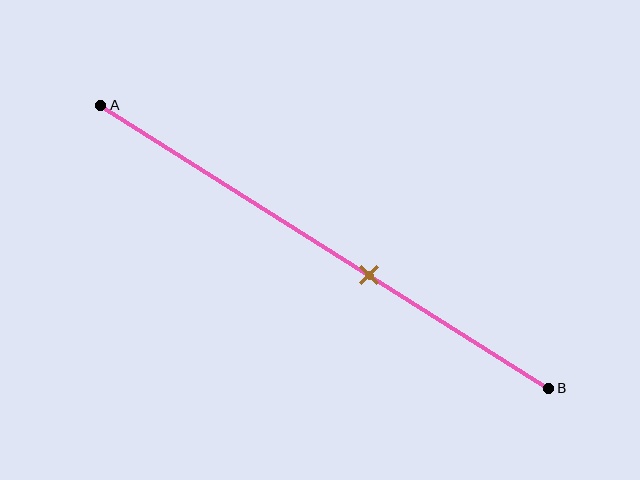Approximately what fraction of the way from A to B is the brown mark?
The brown mark is approximately 60% of the way from A to B.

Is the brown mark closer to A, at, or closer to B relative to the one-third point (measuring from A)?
The brown mark is closer to point B than the one-third point of segment AB.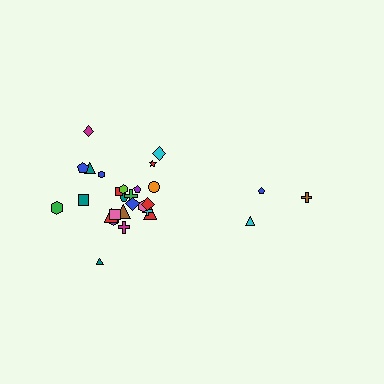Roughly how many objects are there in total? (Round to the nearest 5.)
Roughly 30 objects in total.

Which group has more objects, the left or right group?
The left group.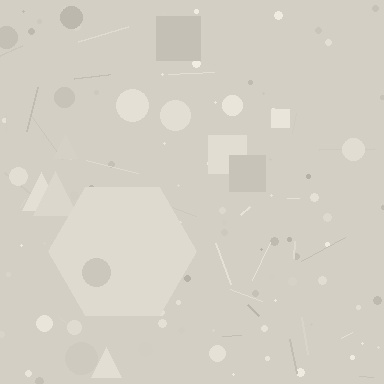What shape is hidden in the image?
A hexagon is hidden in the image.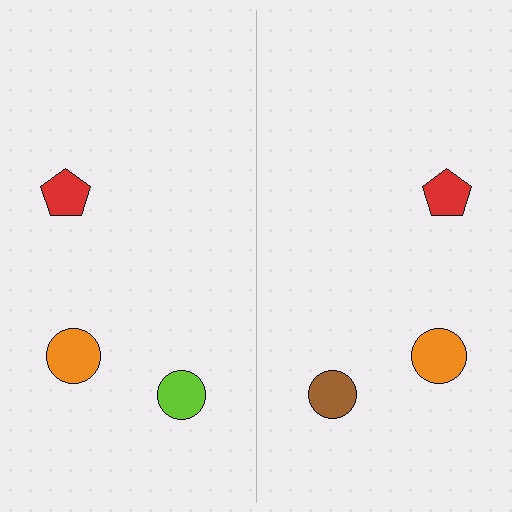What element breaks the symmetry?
The brown circle on the right side breaks the symmetry — its mirror counterpart is lime.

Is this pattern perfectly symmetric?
No, the pattern is not perfectly symmetric. The brown circle on the right side breaks the symmetry — its mirror counterpart is lime.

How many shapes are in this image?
There are 6 shapes in this image.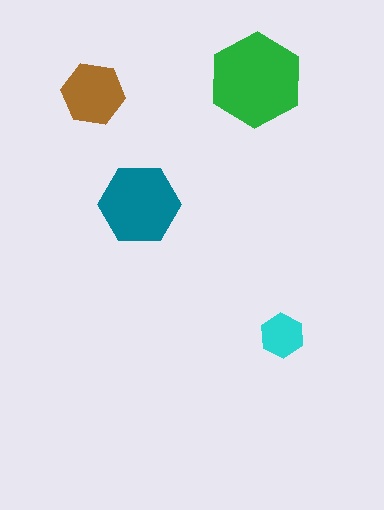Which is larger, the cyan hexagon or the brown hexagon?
The brown one.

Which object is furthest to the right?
The cyan hexagon is rightmost.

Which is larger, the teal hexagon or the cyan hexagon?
The teal one.